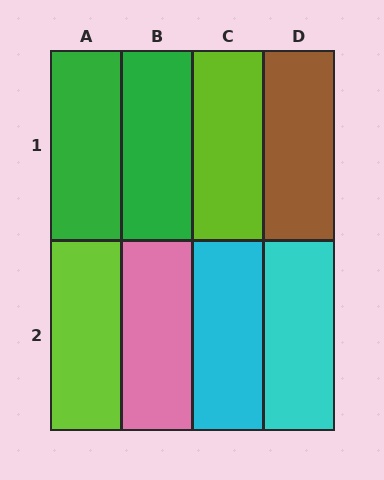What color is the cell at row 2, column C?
Cyan.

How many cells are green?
2 cells are green.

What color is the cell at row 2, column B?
Pink.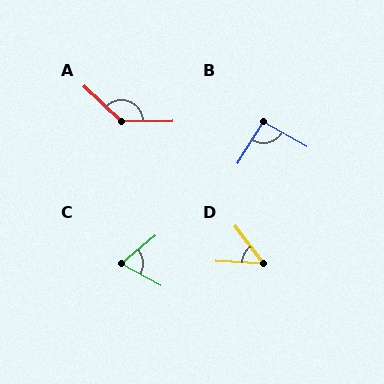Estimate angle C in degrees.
Approximately 68 degrees.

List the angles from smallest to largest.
D (50°), C (68°), B (93°), A (136°).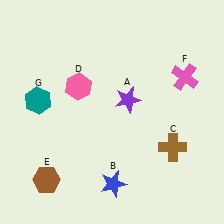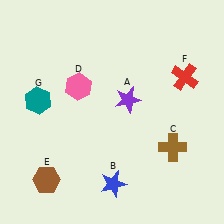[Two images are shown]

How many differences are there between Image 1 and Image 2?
There is 1 difference between the two images.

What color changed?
The cross (F) changed from pink in Image 1 to red in Image 2.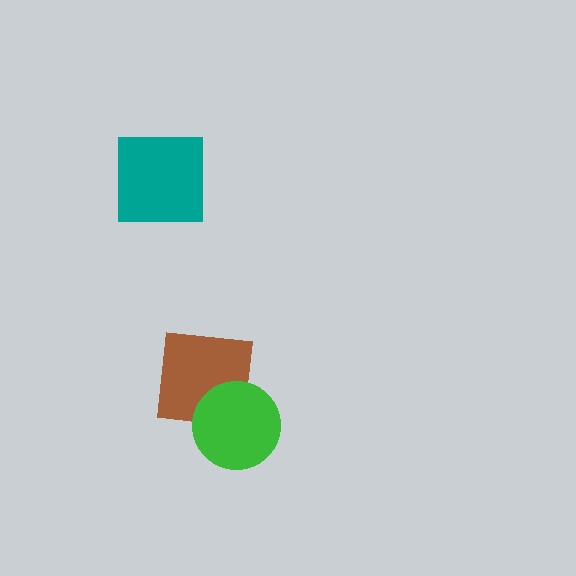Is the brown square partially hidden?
Yes, it is partially covered by another shape.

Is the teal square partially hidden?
No, no other shape covers it.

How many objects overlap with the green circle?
1 object overlaps with the green circle.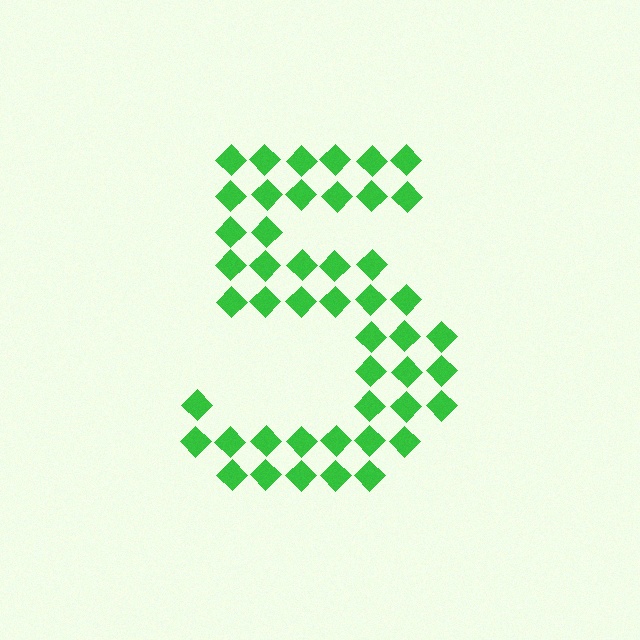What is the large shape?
The large shape is the digit 5.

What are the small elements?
The small elements are diamonds.